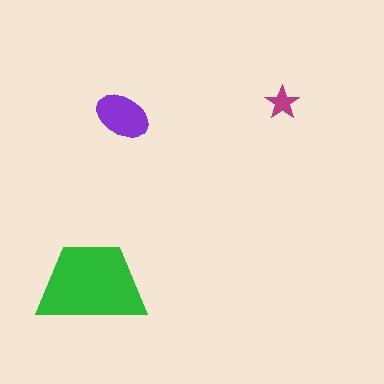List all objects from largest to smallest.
The green trapezoid, the purple ellipse, the magenta star.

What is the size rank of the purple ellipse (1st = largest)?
2nd.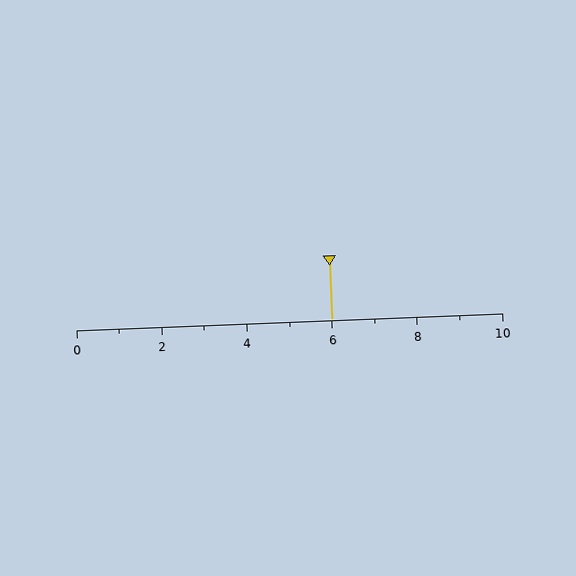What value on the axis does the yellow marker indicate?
The marker indicates approximately 6.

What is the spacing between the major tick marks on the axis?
The major ticks are spaced 2 apart.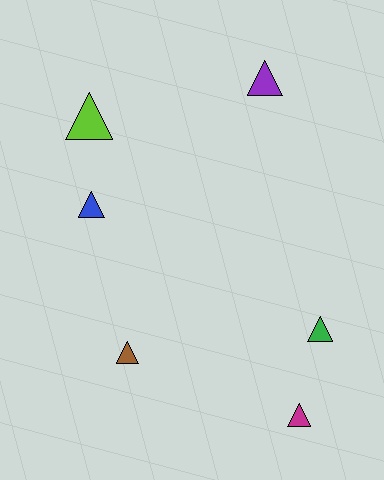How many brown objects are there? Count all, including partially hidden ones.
There is 1 brown object.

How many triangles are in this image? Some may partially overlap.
There are 6 triangles.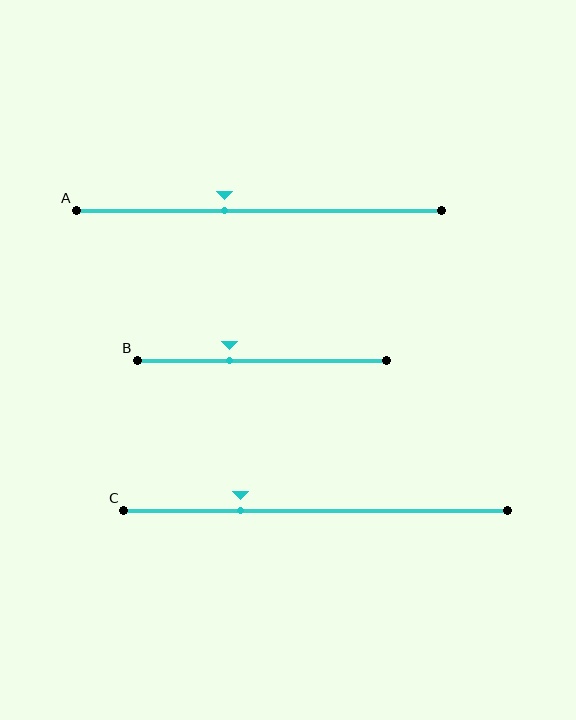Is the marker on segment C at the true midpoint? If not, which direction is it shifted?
No, the marker on segment C is shifted to the left by about 20% of the segment length.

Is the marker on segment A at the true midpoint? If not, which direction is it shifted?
No, the marker on segment A is shifted to the left by about 9% of the segment length.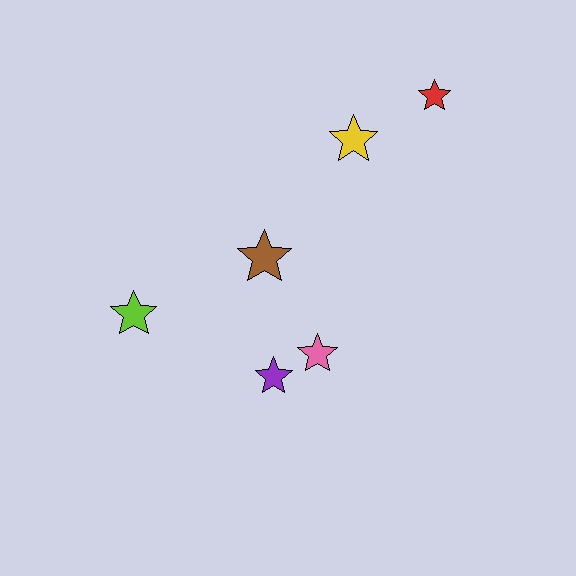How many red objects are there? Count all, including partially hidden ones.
There is 1 red object.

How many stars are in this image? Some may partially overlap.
There are 6 stars.